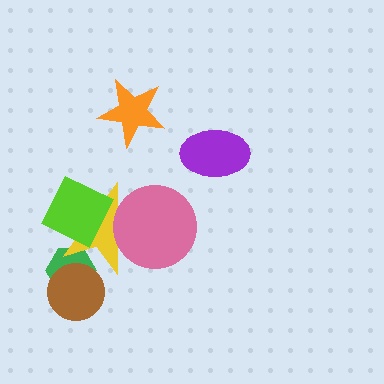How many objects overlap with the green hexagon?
2 objects overlap with the green hexagon.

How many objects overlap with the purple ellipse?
0 objects overlap with the purple ellipse.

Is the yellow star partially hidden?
Yes, it is partially covered by another shape.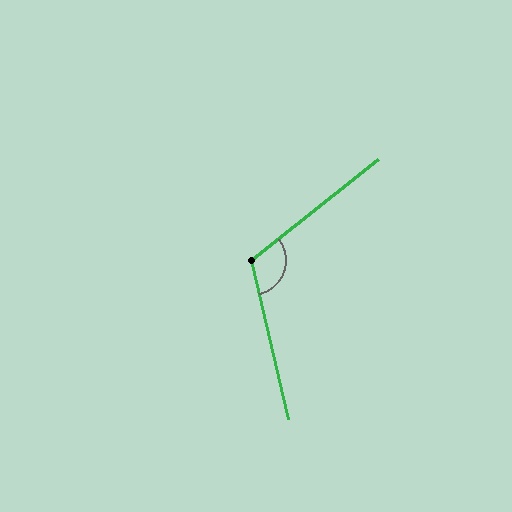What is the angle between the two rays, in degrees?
Approximately 115 degrees.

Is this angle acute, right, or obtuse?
It is obtuse.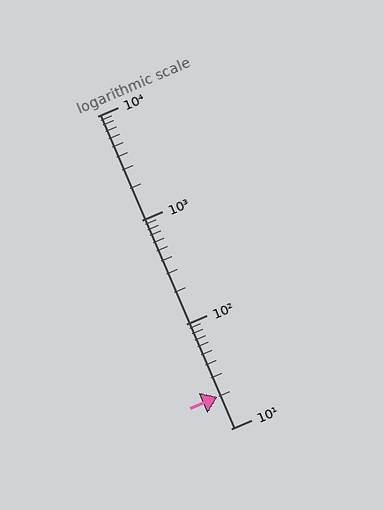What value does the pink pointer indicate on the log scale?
The pointer indicates approximately 20.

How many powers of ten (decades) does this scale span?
The scale spans 3 decades, from 10 to 10000.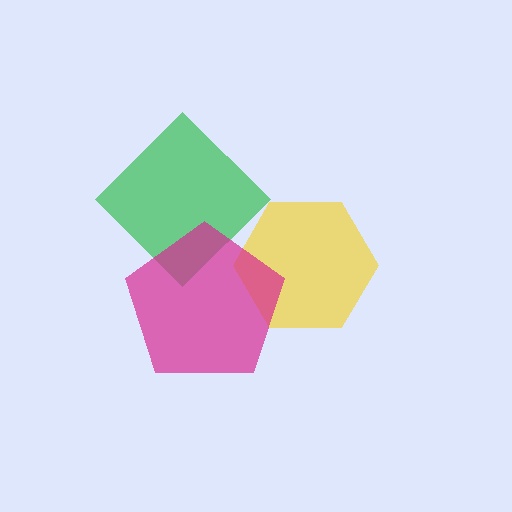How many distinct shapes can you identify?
There are 3 distinct shapes: a yellow hexagon, a green diamond, a magenta pentagon.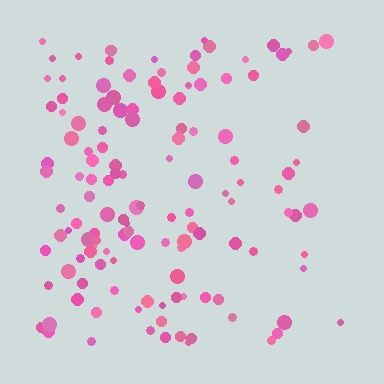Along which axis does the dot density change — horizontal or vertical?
Horizontal.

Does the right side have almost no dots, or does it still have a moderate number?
Still a moderate number, just noticeably fewer than the left.